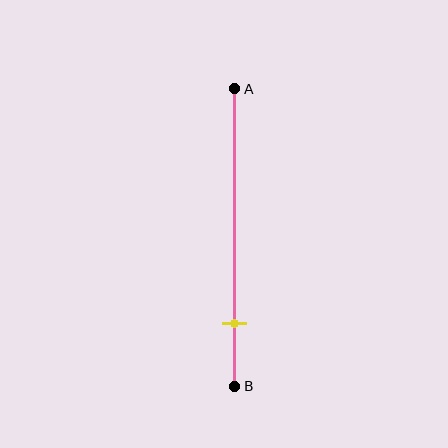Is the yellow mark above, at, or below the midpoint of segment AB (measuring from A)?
The yellow mark is below the midpoint of segment AB.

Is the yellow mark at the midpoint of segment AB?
No, the mark is at about 80% from A, not at the 50% midpoint.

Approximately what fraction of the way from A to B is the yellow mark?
The yellow mark is approximately 80% of the way from A to B.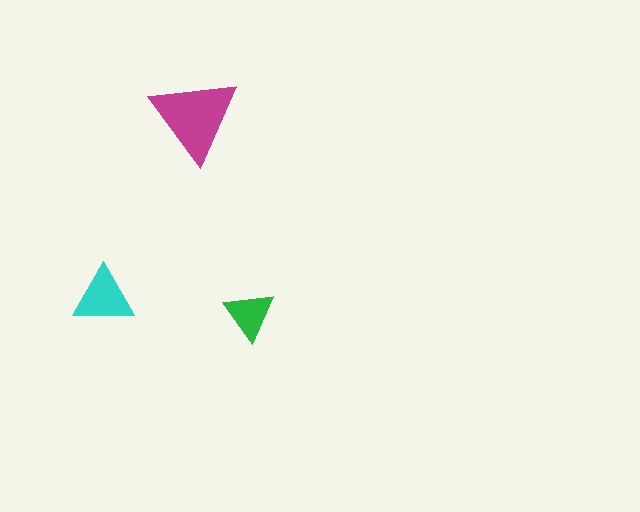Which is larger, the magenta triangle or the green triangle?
The magenta one.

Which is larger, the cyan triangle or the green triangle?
The cyan one.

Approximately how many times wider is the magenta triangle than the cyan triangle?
About 1.5 times wider.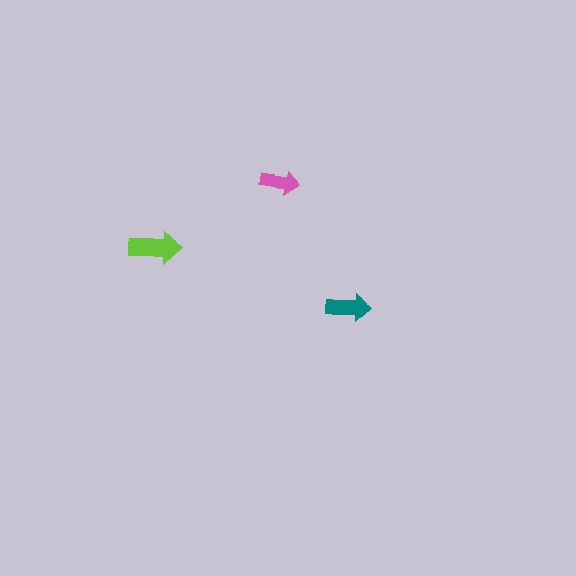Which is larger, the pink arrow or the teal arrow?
The teal one.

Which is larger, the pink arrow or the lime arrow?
The lime one.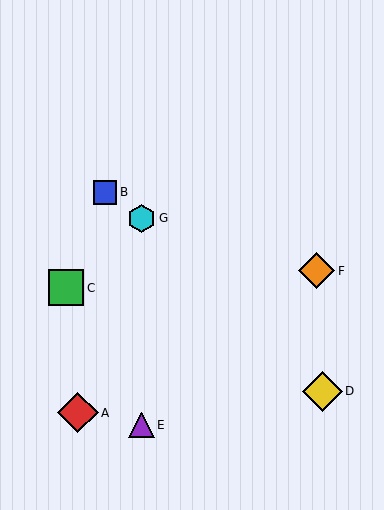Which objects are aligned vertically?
Objects E, G are aligned vertically.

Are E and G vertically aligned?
Yes, both are at x≈141.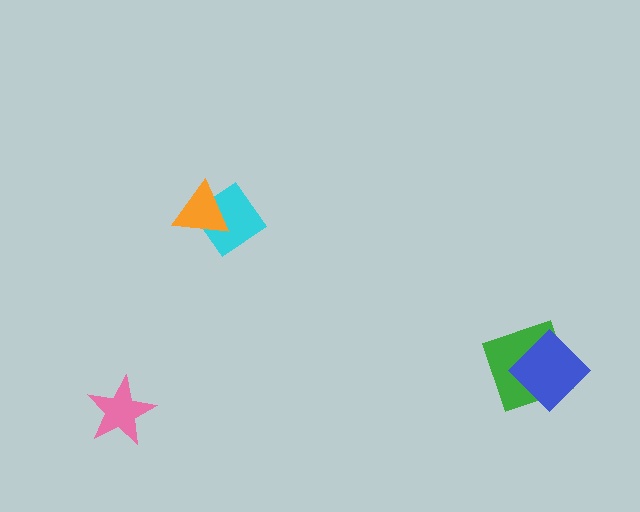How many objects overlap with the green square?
1 object overlaps with the green square.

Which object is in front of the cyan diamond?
The orange triangle is in front of the cyan diamond.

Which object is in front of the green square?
The blue diamond is in front of the green square.